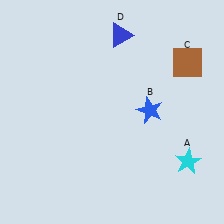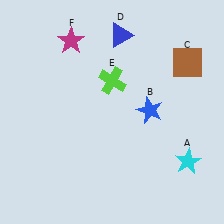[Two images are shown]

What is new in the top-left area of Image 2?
A magenta star (F) was added in the top-left area of Image 2.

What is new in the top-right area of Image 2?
A lime cross (E) was added in the top-right area of Image 2.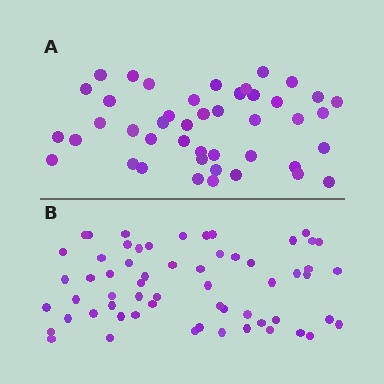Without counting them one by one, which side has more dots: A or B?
Region B (the bottom region) has more dots.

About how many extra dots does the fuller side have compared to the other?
Region B has approximately 15 more dots than region A.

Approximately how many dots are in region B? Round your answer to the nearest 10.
About 60 dots.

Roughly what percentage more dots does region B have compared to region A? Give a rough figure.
About 35% more.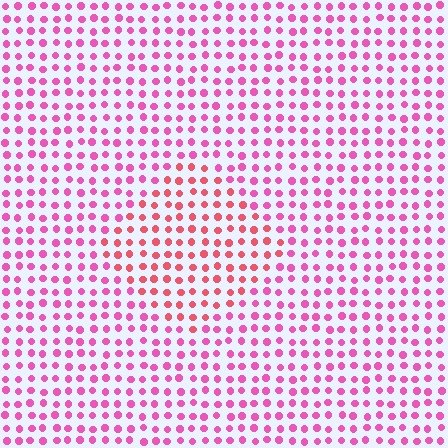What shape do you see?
I see a diamond.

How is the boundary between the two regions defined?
The boundary is defined purely by a slight shift in hue (about 31 degrees). Spacing, size, and orientation are identical on both sides.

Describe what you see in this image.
The image is filled with small pink elements in a uniform arrangement. A diamond-shaped region is visible where the elements are tinted to a slightly different hue, forming a subtle color boundary.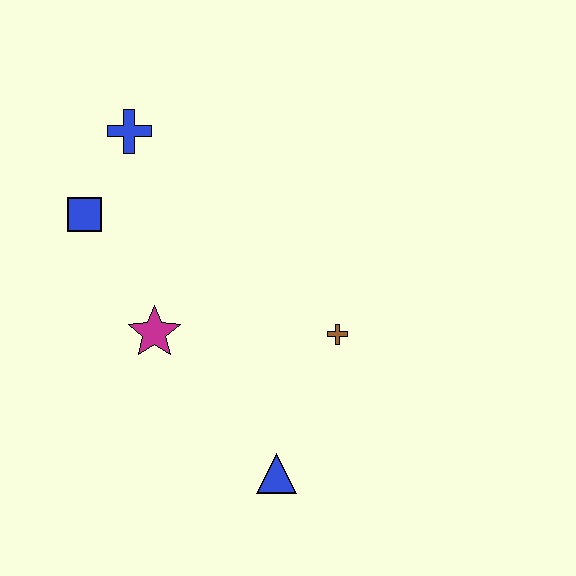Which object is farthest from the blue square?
The blue triangle is farthest from the blue square.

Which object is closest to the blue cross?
The blue square is closest to the blue cross.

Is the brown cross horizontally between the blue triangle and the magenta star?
No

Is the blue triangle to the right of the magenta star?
Yes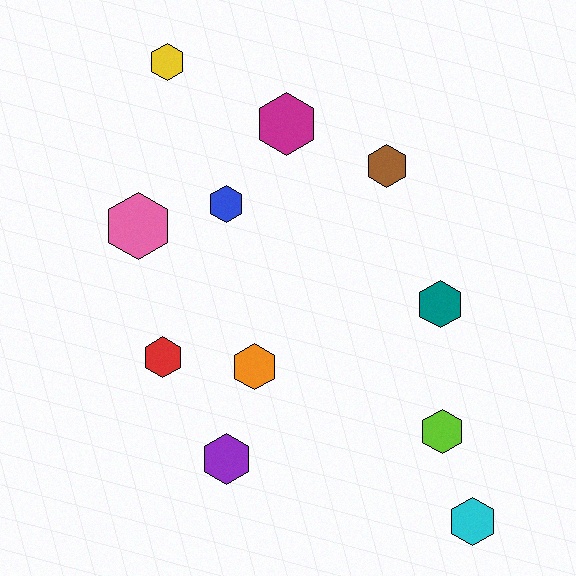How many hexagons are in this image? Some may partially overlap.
There are 11 hexagons.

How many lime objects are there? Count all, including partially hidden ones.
There is 1 lime object.